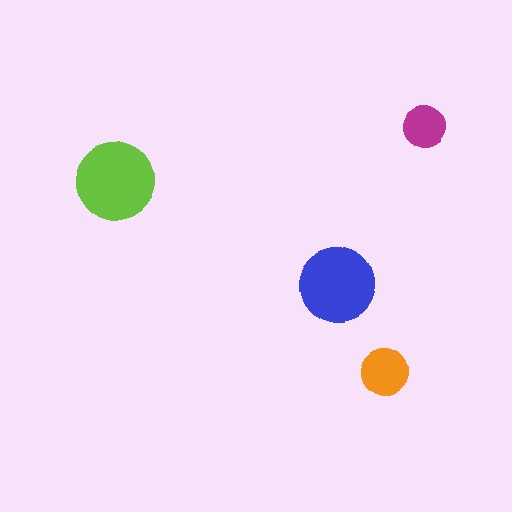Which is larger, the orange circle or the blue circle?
The blue one.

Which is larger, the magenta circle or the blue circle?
The blue one.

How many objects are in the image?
There are 4 objects in the image.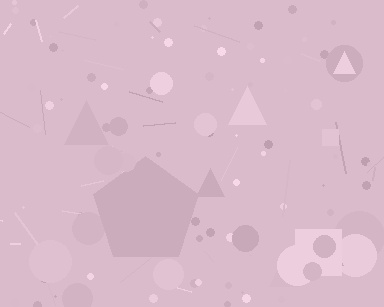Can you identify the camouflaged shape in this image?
The camouflaged shape is a pentagon.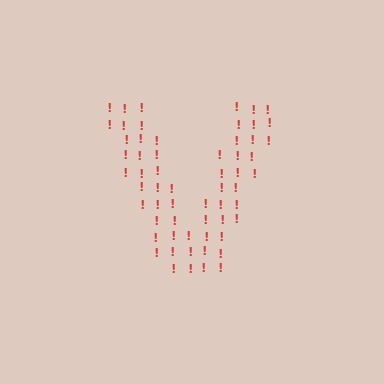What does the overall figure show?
The overall figure shows the letter V.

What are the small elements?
The small elements are exclamation marks.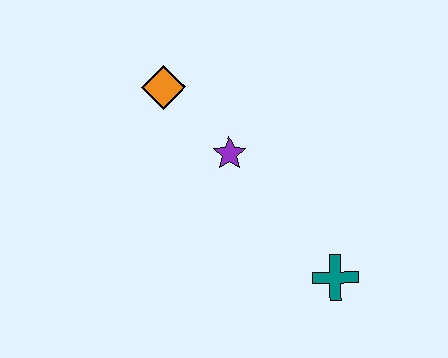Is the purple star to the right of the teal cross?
No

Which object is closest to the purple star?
The orange diamond is closest to the purple star.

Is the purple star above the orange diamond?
No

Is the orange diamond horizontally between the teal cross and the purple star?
No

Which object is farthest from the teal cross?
The orange diamond is farthest from the teal cross.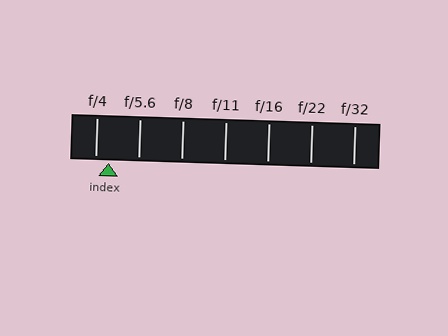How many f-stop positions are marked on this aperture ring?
There are 7 f-stop positions marked.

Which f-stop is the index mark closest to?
The index mark is closest to f/4.